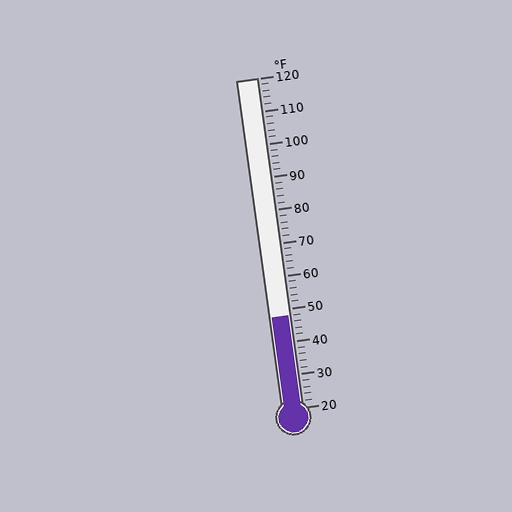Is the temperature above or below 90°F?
The temperature is below 90°F.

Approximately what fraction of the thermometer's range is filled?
The thermometer is filled to approximately 30% of its range.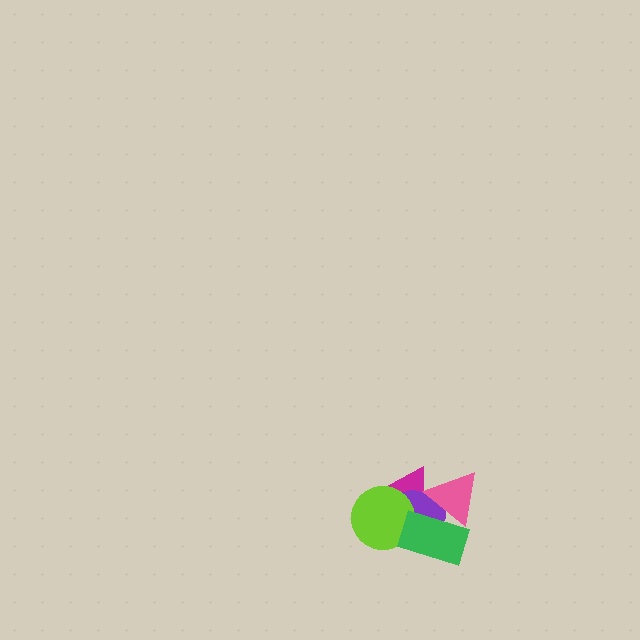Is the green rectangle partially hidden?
No, no other shape covers it.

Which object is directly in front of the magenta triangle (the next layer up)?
The purple ellipse is directly in front of the magenta triangle.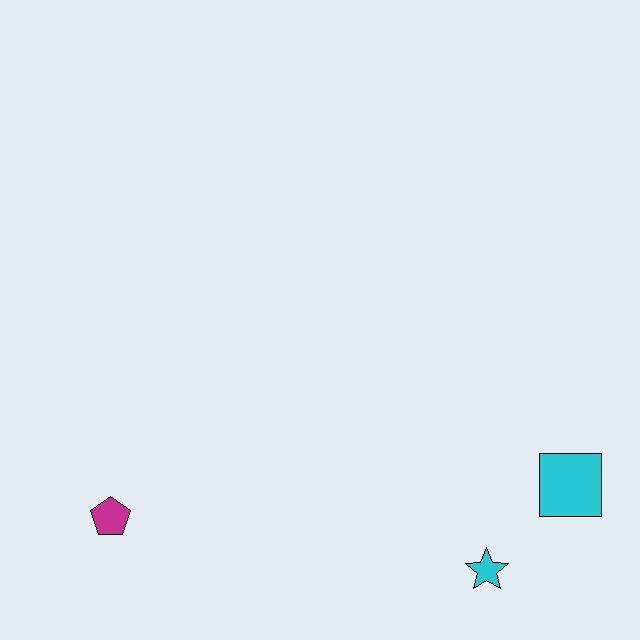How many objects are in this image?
There are 3 objects.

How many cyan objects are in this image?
There are 2 cyan objects.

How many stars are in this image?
There is 1 star.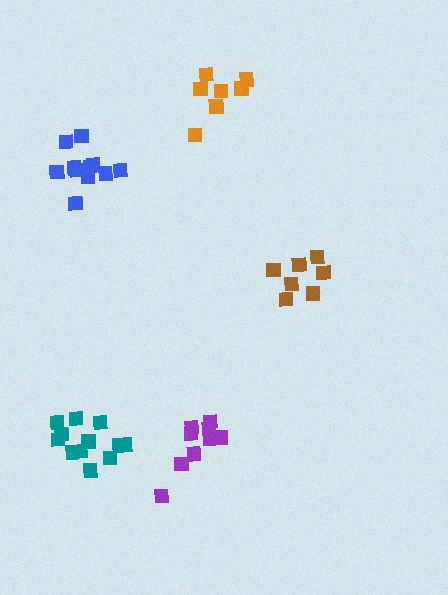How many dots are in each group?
Group 1: 12 dots, Group 2: 7 dots, Group 3: 9 dots, Group 4: 7 dots, Group 5: 11 dots (46 total).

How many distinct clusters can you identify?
There are 5 distinct clusters.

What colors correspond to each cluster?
The clusters are colored: teal, orange, purple, brown, blue.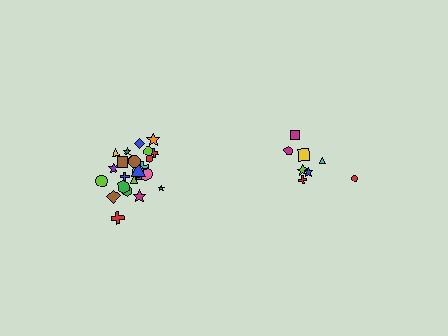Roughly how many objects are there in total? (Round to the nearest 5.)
Roughly 35 objects in total.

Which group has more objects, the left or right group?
The left group.